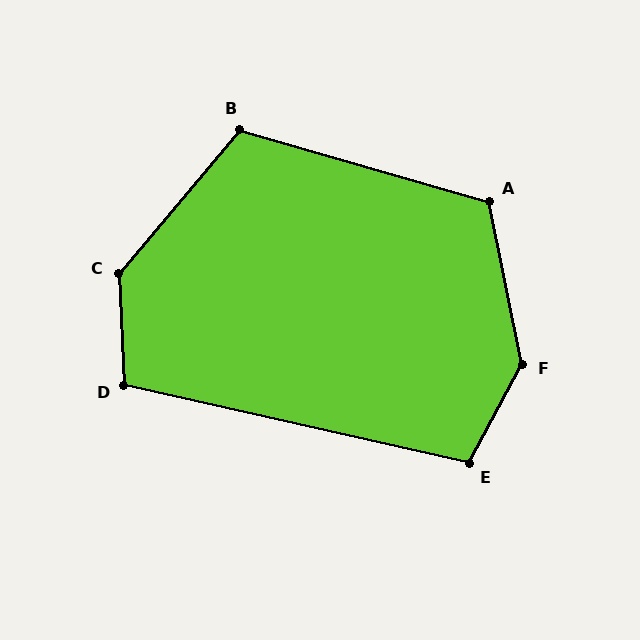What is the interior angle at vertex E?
Approximately 105 degrees (obtuse).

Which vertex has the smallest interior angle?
D, at approximately 105 degrees.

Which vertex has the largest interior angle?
F, at approximately 141 degrees.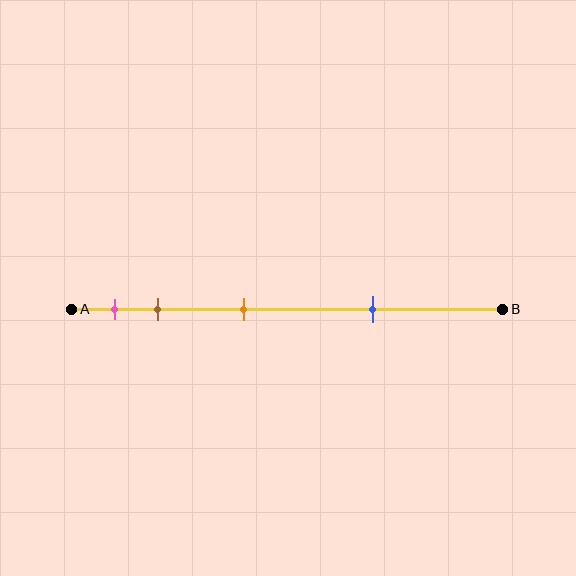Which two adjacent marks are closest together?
The pink and brown marks are the closest adjacent pair.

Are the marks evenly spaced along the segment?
No, the marks are not evenly spaced.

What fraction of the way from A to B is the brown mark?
The brown mark is approximately 20% (0.2) of the way from A to B.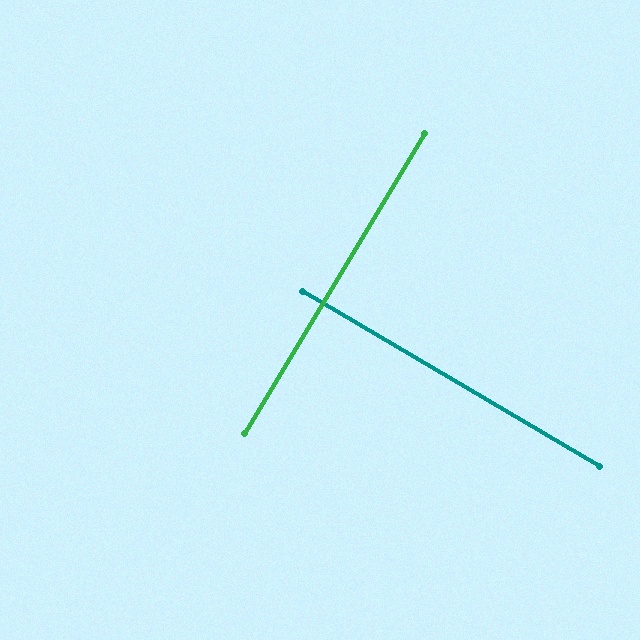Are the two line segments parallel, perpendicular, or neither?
Perpendicular — they meet at approximately 89°.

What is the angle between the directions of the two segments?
Approximately 89 degrees.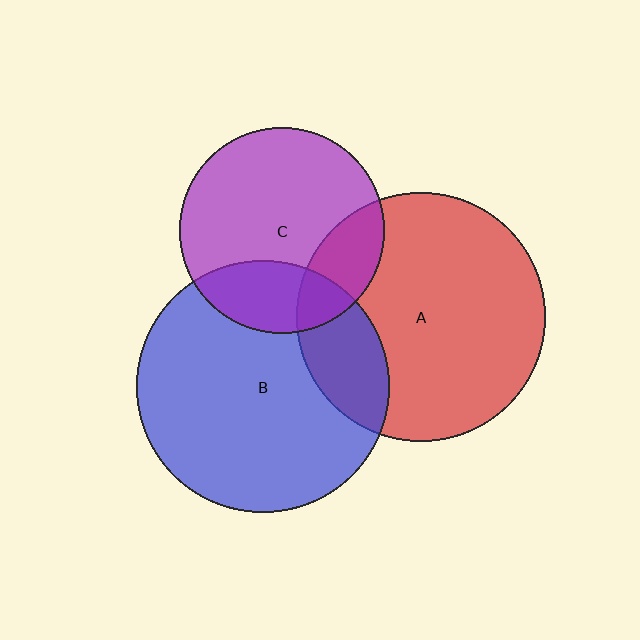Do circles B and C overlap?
Yes.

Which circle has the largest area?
Circle B (blue).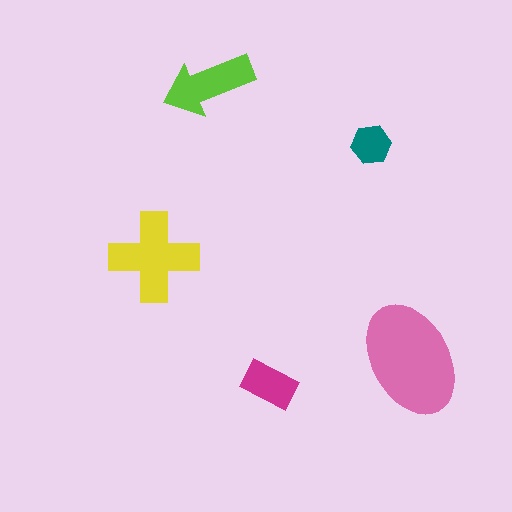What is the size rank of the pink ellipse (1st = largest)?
1st.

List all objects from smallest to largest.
The teal hexagon, the magenta rectangle, the lime arrow, the yellow cross, the pink ellipse.